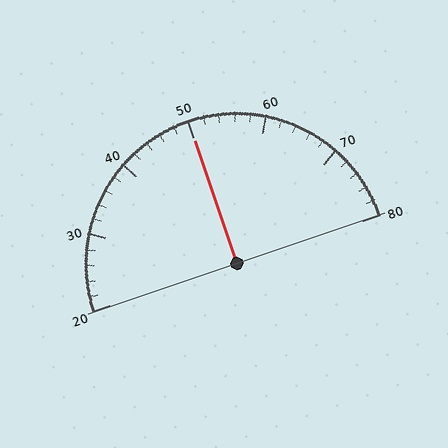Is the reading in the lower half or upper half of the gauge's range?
The reading is in the upper half of the range (20 to 80).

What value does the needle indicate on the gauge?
The needle indicates approximately 50.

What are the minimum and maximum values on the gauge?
The gauge ranges from 20 to 80.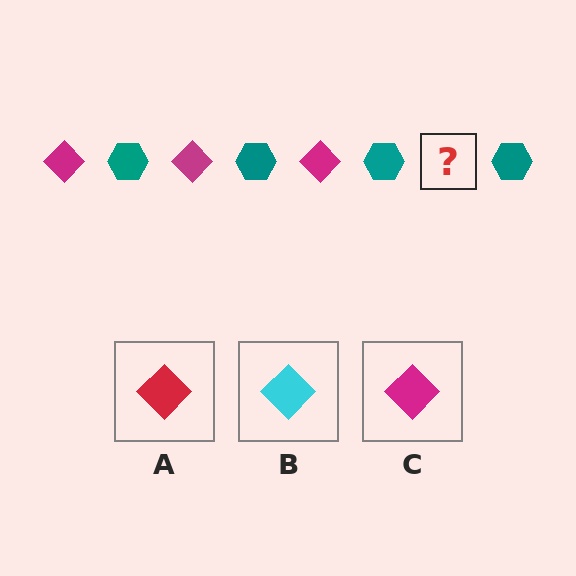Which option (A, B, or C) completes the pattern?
C.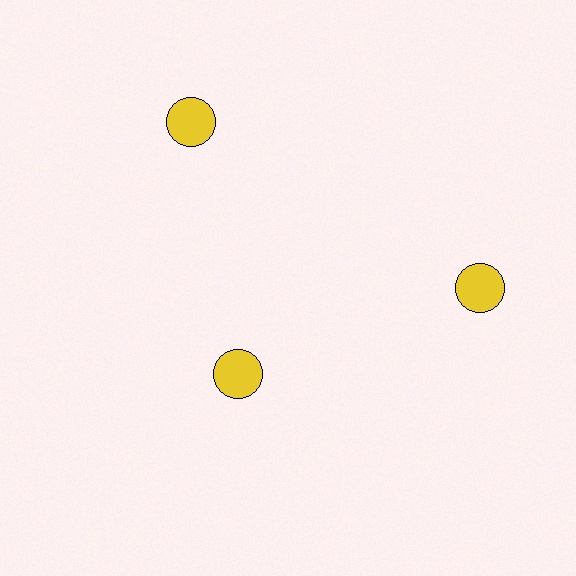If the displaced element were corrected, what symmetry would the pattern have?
It would have 3-fold rotational symmetry — the pattern would map onto itself every 120 degrees.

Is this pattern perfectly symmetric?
No. The 3 yellow circles are arranged in a ring, but one element near the 7 o'clock position is pulled inward toward the center, breaking the 3-fold rotational symmetry.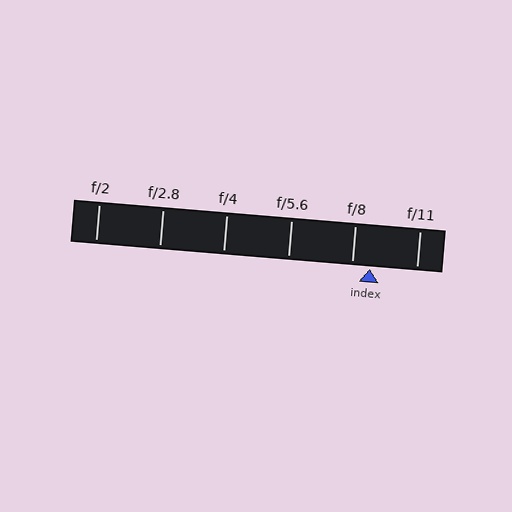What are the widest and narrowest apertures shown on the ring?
The widest aperture shown is f/2 and the narrowest is f/11.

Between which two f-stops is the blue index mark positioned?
The index mark is between f/8 and f/11.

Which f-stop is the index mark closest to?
The index mark is closest to f/8.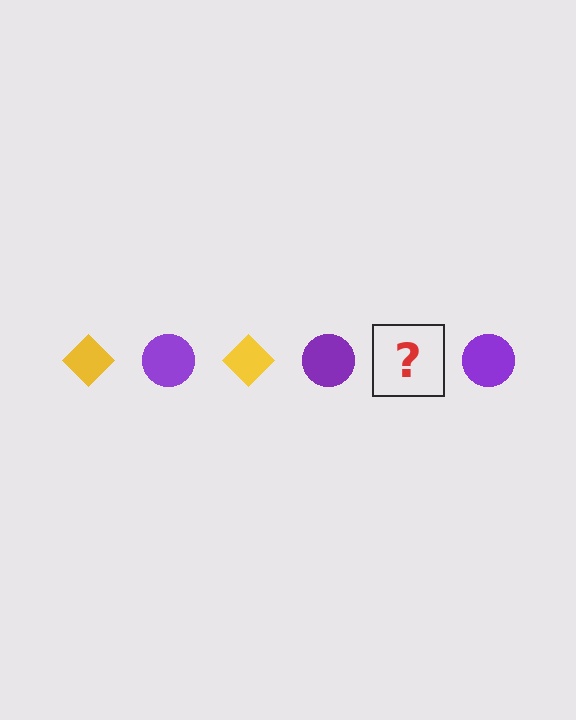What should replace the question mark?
The question mark should be replaced with a yellow diamond.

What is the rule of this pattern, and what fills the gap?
The rule is that the pattern alternates between yellow diamond and purple circle. The gap should be filled with a yellow diamond.